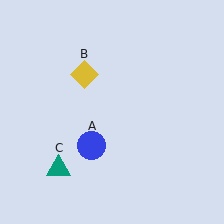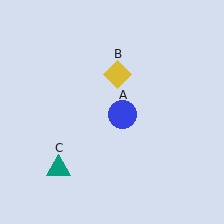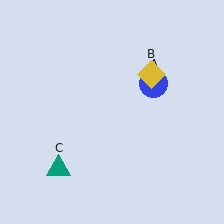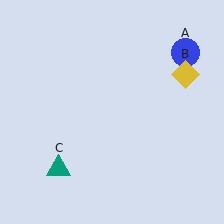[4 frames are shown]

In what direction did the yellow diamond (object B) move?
The yellow diamond (object B) moved right.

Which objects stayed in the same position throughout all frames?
Teal triangle (object C) remained stationary.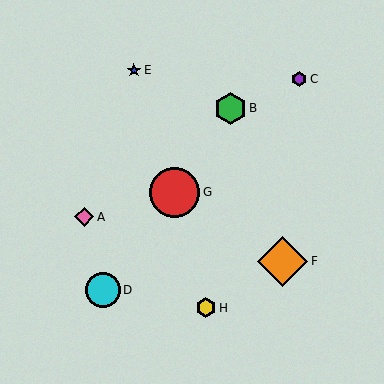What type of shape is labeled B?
Shape B is a green hexagon.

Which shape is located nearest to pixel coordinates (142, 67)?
The blue star (labeled E) at (134, 70) is nearest to that location.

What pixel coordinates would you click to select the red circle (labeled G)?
Click at (175, 192) to select the red circle G.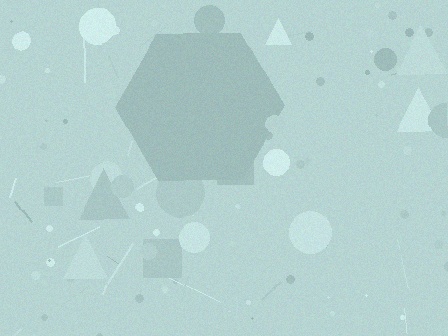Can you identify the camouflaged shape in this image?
The camouflaged shape is a hexagon.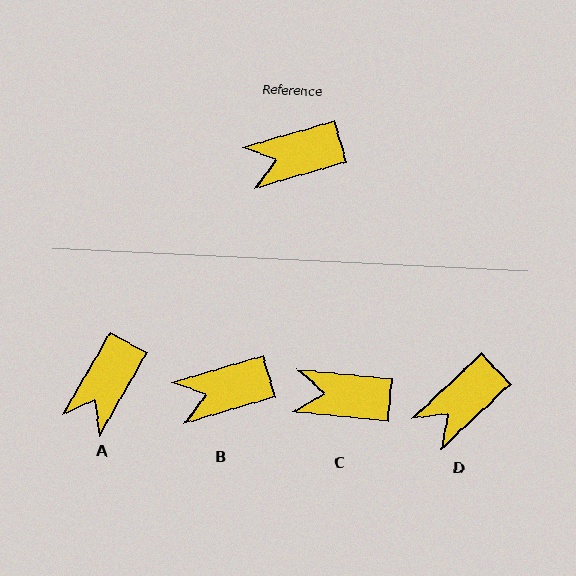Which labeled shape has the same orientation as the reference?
B.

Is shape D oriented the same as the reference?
No, it is off by about 27 degrees.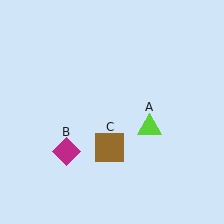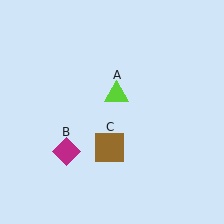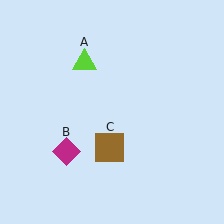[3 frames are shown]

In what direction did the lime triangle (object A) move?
The lime triangle (object A) moved up and to the left.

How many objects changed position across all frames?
1 object changed position: lime triangle (object A).